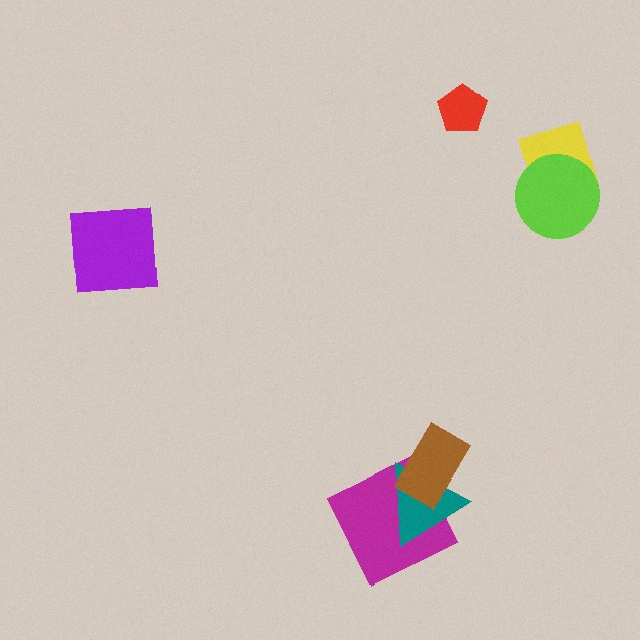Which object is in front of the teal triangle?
The brown rectangle is in front of the teal triangle.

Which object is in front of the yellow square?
The lime circle is in front of the yellow square.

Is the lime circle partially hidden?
No, no other shape covers it.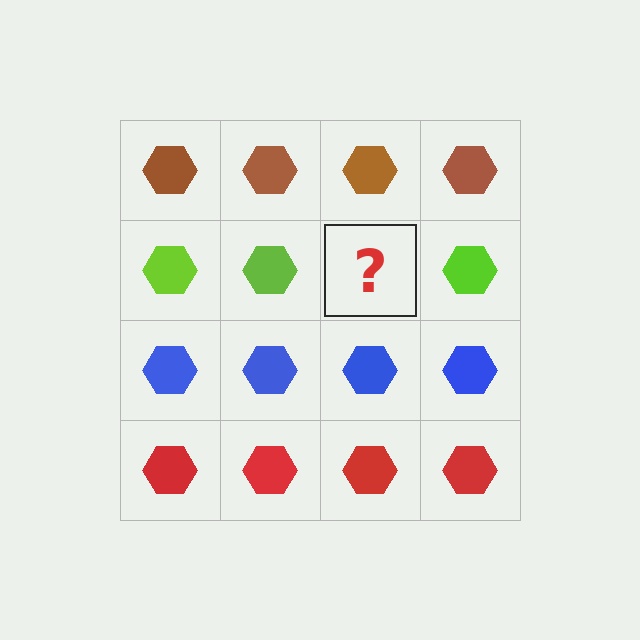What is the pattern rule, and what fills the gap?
The rule is that each row has a consistent color. The gap should be filled with a lime hexagon.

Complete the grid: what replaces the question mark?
The question mark should be replaced with a lime hexagon.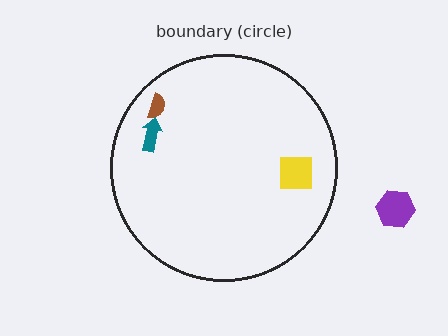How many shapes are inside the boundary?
3 inside, 1 outside.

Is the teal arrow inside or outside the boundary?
Inside.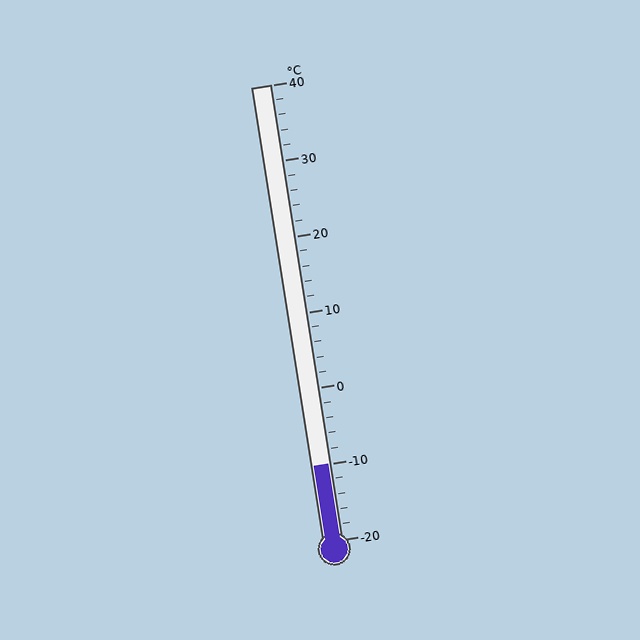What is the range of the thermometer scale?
The thermometer scale ranges from -20°C to 40°C.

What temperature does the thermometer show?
The thermometer shows approximately -10°C.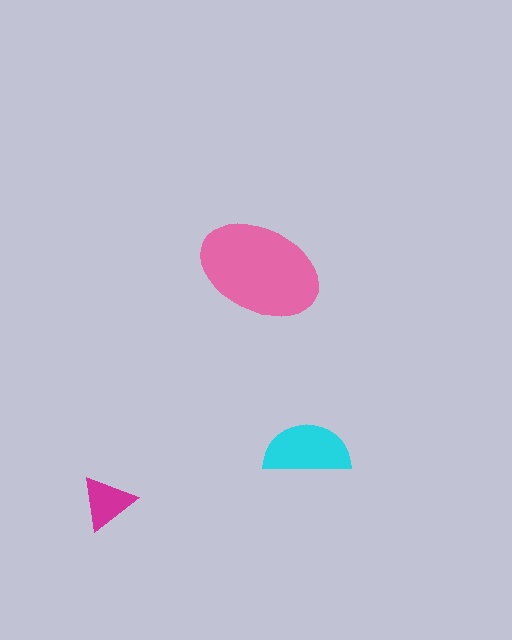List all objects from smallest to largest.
The magenta triangle, the cyan semicircle, the pink ellipse.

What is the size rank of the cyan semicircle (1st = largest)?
2nd.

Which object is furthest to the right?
The cyan semicircle is rightmost.